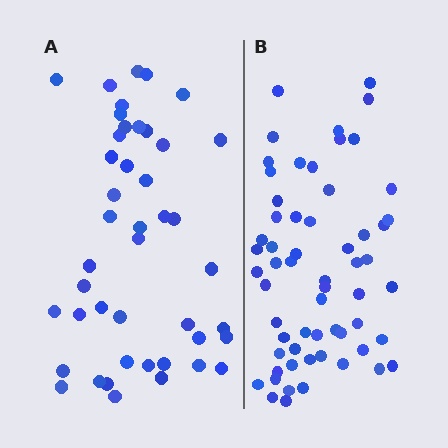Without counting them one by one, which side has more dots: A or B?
Region B (the right region) has more dots.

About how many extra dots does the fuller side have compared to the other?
Region B has approximately 15 more dots than region A.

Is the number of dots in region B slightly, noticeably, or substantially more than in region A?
Region B has noticeably more, but not dramatically so. The ratio is roughly 1.4 to 1.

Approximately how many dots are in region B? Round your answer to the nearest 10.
About 60 dots.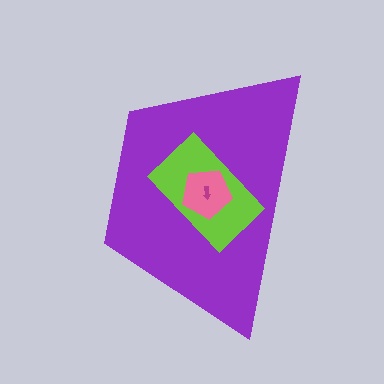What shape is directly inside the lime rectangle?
The pink pentagon.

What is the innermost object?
The magenta arrow.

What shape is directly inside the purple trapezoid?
The lime rectangle.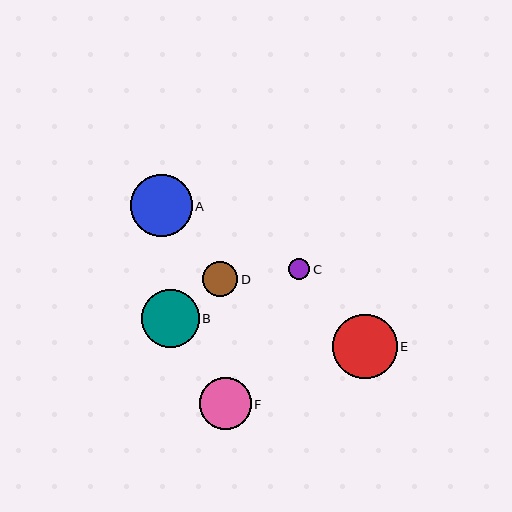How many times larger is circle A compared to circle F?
Circle A is approximately 1.2 times the size of circle F.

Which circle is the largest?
Circle E is the largest with a size of approximately 64 pixels.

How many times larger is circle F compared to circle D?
Circle F is approximately 1.5 times the size of circle D.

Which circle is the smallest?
Circle C is the smallest with a size of approximately 21 pixels.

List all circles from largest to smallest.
From largest to smallest: E, A, B, F, D, C.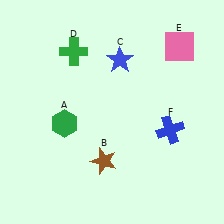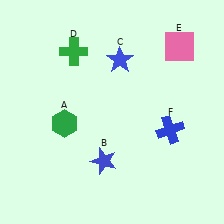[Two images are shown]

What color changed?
The star (B) changed from brown in Image 1 to blue in Image 2.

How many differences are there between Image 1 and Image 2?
There is 1 difference between the two images.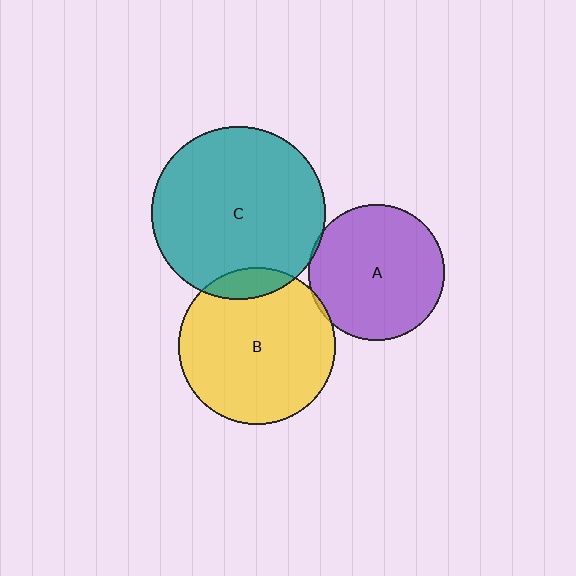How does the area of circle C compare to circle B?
Approximately 1.2 times.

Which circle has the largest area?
Circle C (teal).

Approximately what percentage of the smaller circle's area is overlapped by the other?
Approximately 10%.